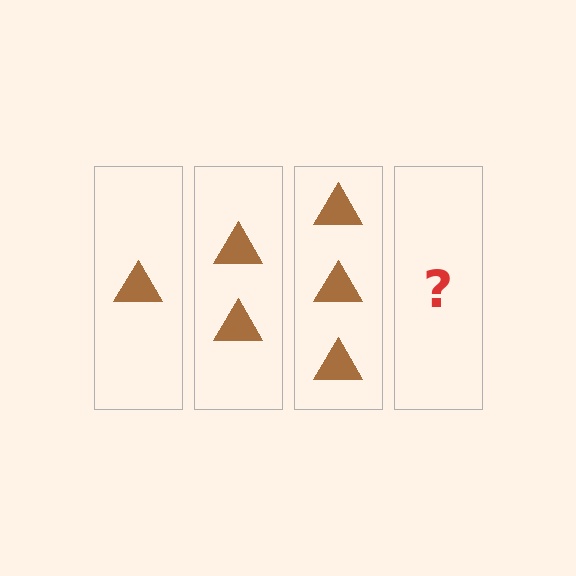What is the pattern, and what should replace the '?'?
The pattern is that each step adds one more triangle. The '?' should be 4 triangles.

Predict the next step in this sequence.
The next step is 4 triangles.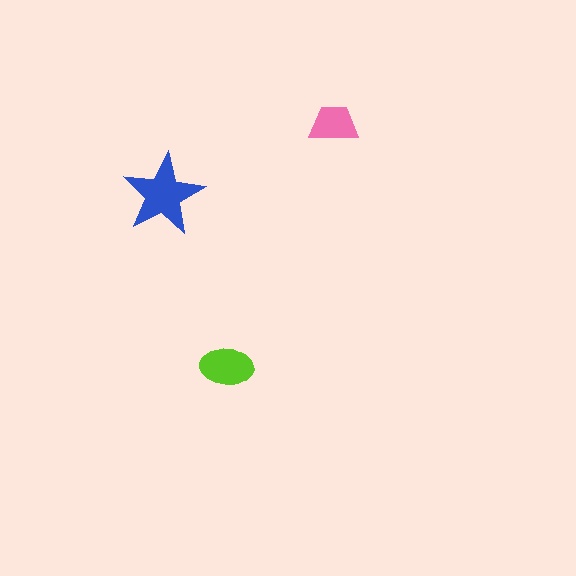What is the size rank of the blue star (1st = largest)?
1st.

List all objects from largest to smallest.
The blue star, the lime ellipse, the pink trapezoid.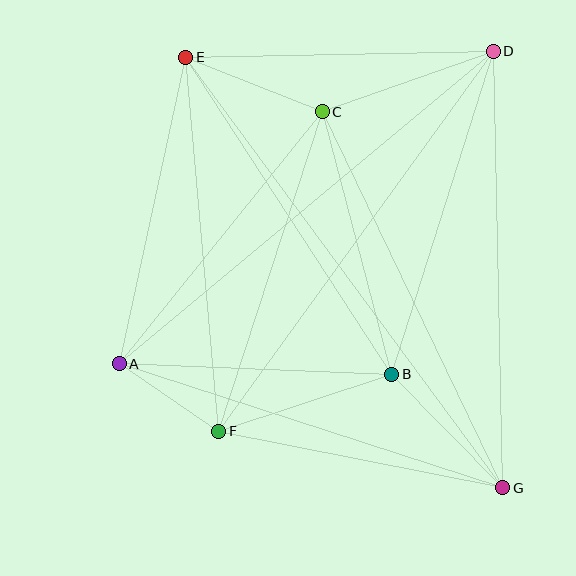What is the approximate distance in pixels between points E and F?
The distance between E and F is approximately 376 pixels.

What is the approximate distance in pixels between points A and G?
The distance between A and G is approximately 403 pixels.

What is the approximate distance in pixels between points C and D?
The distance between C and D is approximately 181 pixels.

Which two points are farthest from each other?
Points E and G are farthest from each other.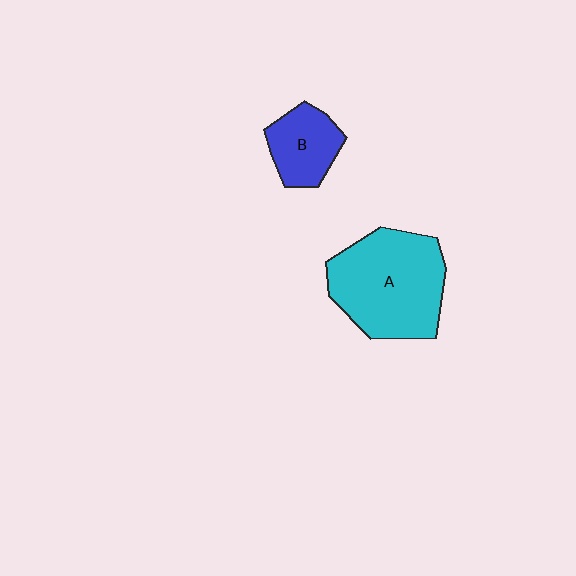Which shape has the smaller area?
Shape B (blue).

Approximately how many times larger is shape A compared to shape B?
Approximately 2.2 times.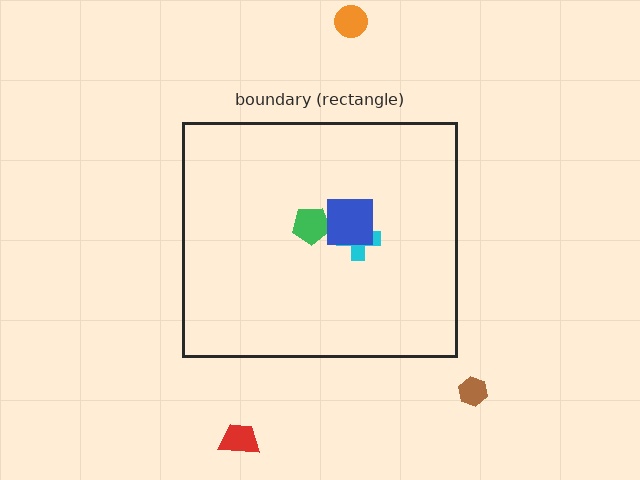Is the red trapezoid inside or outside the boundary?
Outside.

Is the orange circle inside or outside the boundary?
Outside.